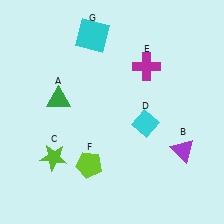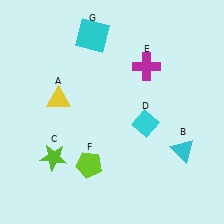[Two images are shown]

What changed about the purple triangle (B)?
In Image 1, B is purple. In Image 2, it changed to cyan.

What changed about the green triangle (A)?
In Image 1, A is green. In Image 2, it changed to yellow.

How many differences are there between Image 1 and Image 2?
There are 2 differences between the two images.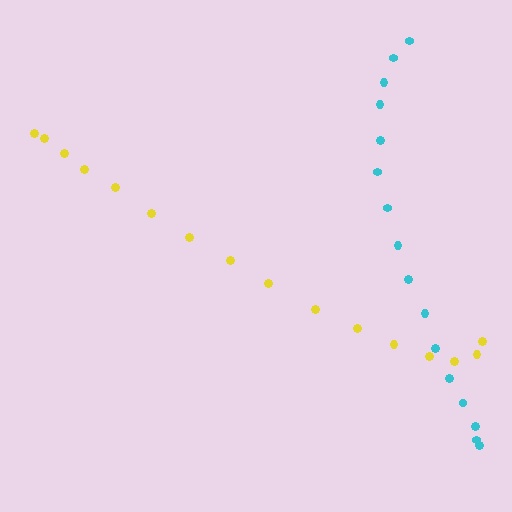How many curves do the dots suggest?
There are 2 distinct paths.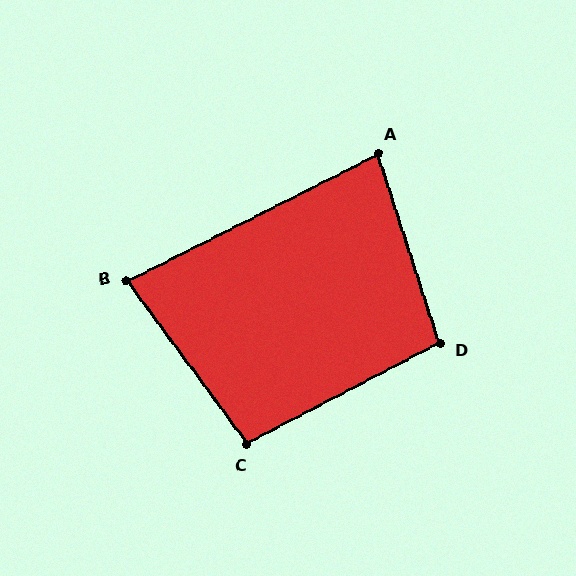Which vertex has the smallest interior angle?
B, at approximately 80 degrees.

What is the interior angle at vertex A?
Approximately 81 degrees (acute).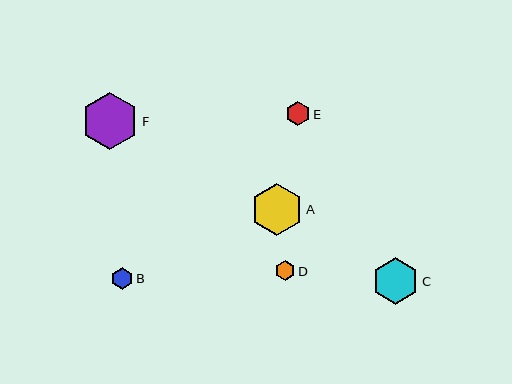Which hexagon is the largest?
Hexagon F is the largest with a size of approximately 57 pixels.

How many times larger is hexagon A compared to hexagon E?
Hexagon A is approximately 2.2 times the size of hexagon E.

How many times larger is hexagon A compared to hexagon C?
Hexagon A is approximately 1.1 times the size of hexagon C.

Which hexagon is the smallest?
Hexagon D is the smallest with a size of approximately 20 pixels.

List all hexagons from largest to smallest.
From largest to smallest: F, A, C, E, B, D.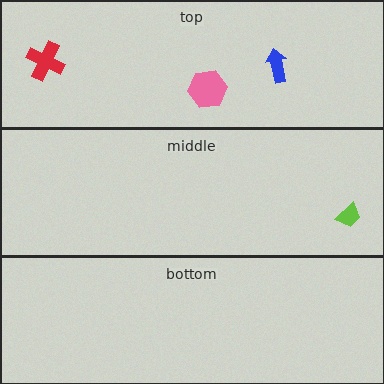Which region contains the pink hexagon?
The top region.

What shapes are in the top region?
The blue arrow, the red cross, the pink hexagon.